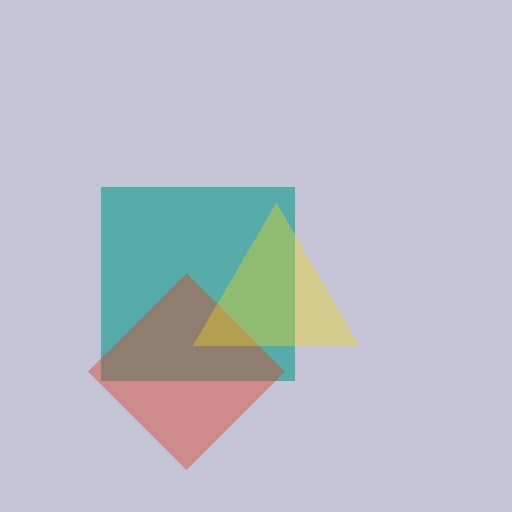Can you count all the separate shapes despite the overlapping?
Yes, there are 3 separate shapes.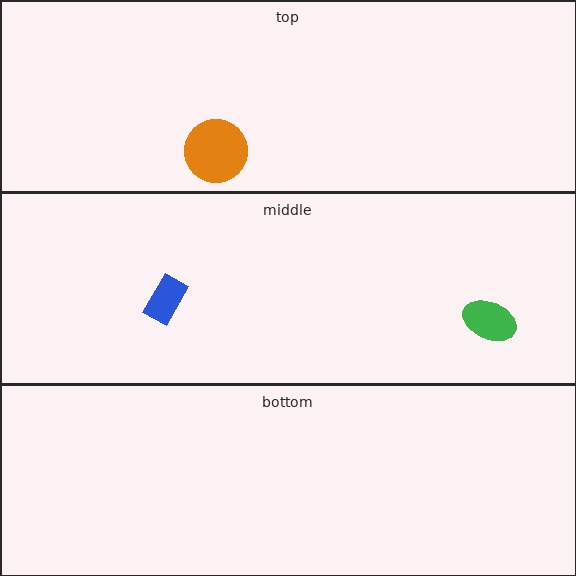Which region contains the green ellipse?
The middle region.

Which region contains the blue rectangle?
The middle region.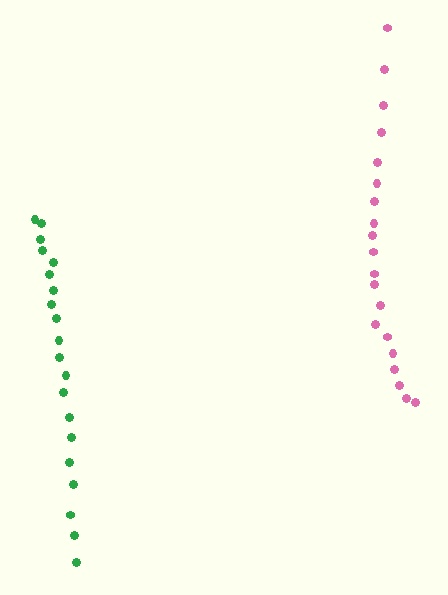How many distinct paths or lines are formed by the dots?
There are 2 distinct paths.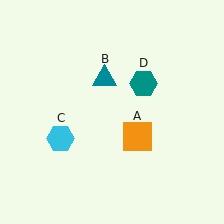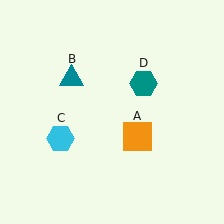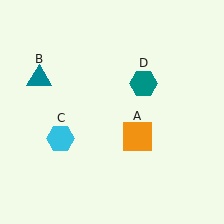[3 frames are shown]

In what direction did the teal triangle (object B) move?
The teal triangle (object B) moved left.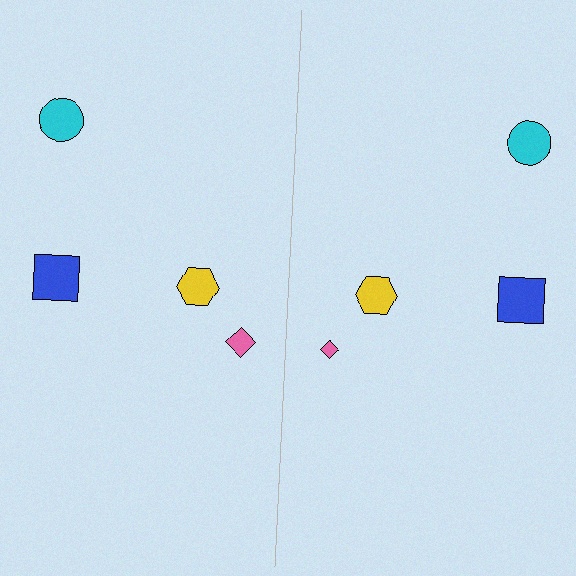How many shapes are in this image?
There are 8 shapes in this image.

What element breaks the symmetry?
The pink diamond on the right side has a different size than its mirror counterpart.